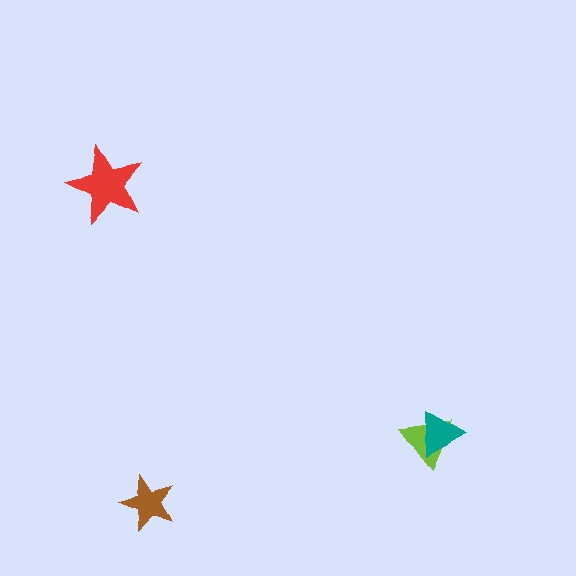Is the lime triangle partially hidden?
Yes, it is partially covered by another shape.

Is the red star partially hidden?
No, no other shape covers it.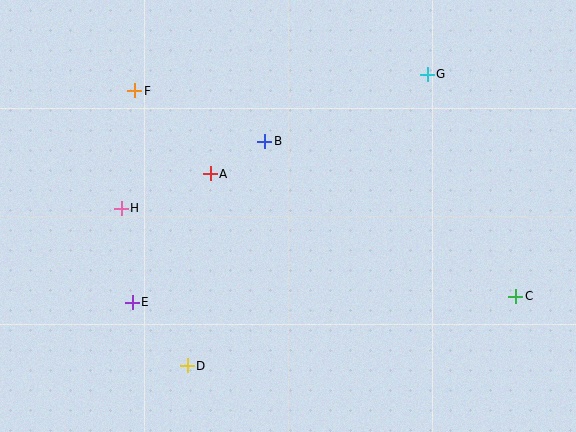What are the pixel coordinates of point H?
Point H is at (121, 208).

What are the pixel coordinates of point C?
Point C is at (516, 296).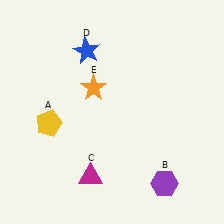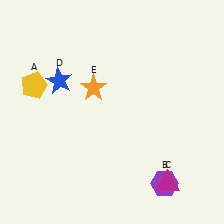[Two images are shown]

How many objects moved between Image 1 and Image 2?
3 objects moved between the two images.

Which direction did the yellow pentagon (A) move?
The yellow pentagon (A) moved up.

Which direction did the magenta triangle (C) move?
The magenta triangle (C) moved right.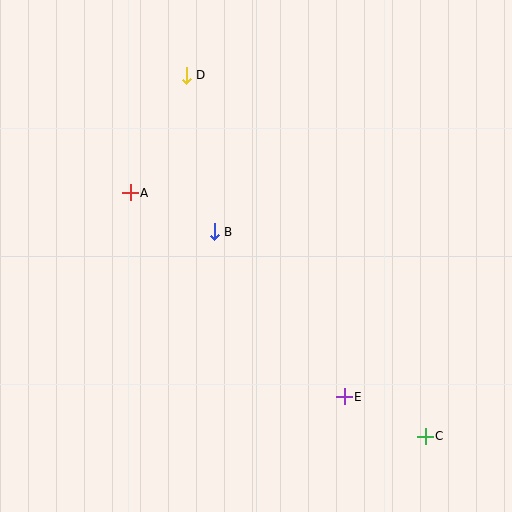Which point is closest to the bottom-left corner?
Point A is closest to the bottom-left corner.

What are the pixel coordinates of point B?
Point B is at (214, 232).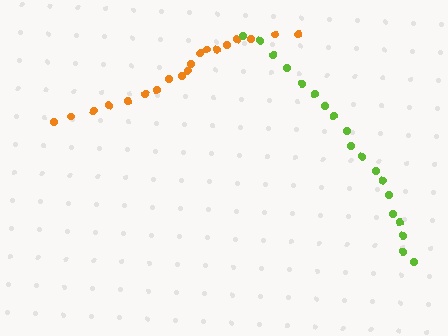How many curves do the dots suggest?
There are 2 distinct paths.